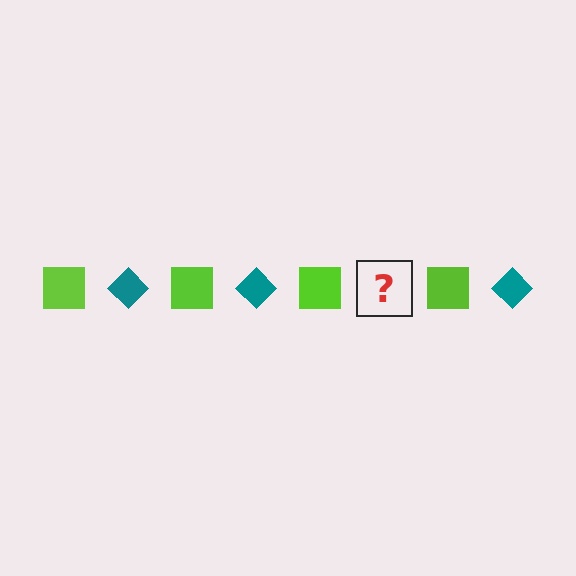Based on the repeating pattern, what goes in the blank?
The blank should be a teal diamond.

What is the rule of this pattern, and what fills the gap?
The rule is that the pattern alternates between lime square and teal diamond. The gap should be filled with a teal diamond.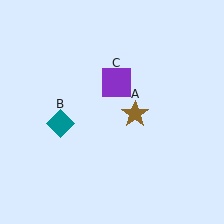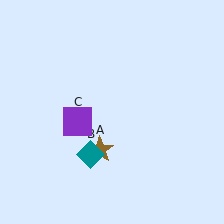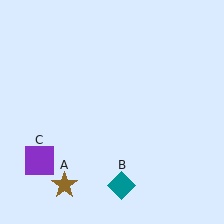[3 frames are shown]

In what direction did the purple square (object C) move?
The purple square (object C) moved down and to the left.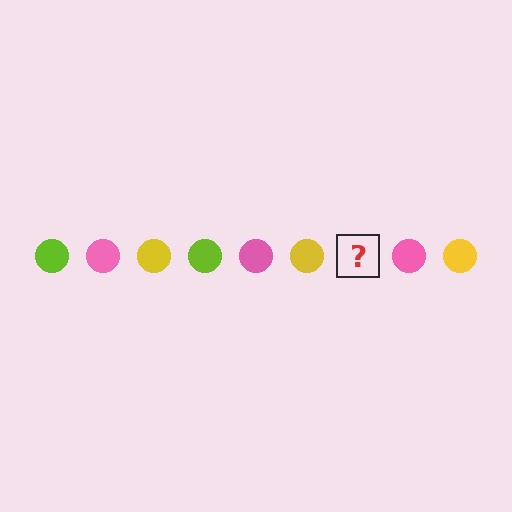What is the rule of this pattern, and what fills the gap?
The rule is that the pattern cycles through lime, pink, yellow circles. The gap should be filled with a lime circle.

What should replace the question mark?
The question mark should be replaced with a lime circle.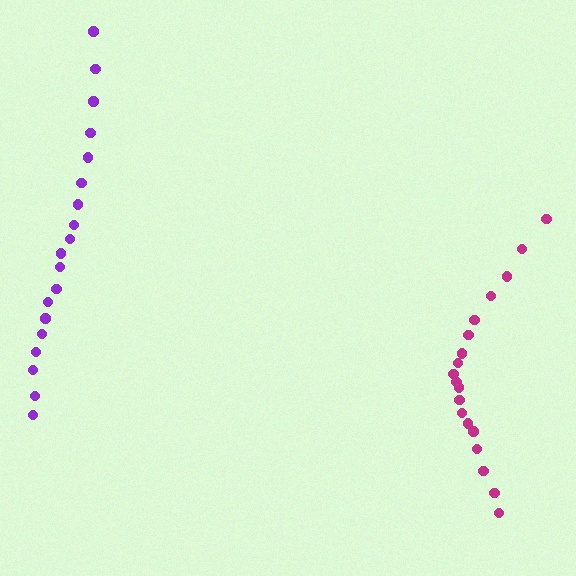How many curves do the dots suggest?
There are 2 distinct paths.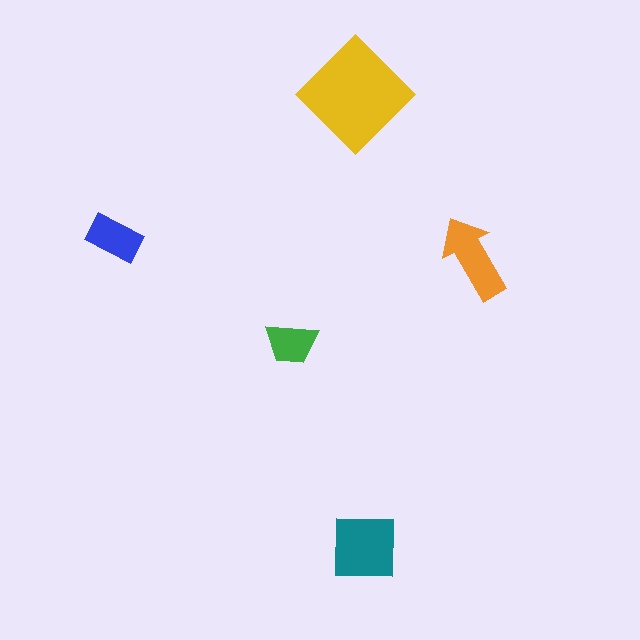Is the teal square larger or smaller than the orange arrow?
Larger.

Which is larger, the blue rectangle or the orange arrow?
The orange arrow.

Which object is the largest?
The yellow diamond.